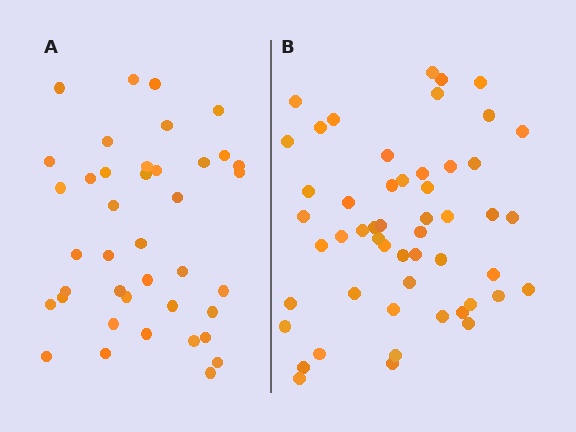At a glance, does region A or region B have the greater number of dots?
Region B (the right region) has more dots.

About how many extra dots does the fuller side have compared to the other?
Region B has roughly 12 or so more dots than region A.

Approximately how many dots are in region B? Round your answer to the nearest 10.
About 50 dots. (The exact count is 52, which rounds to 50.)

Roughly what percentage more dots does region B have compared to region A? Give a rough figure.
About 30% more.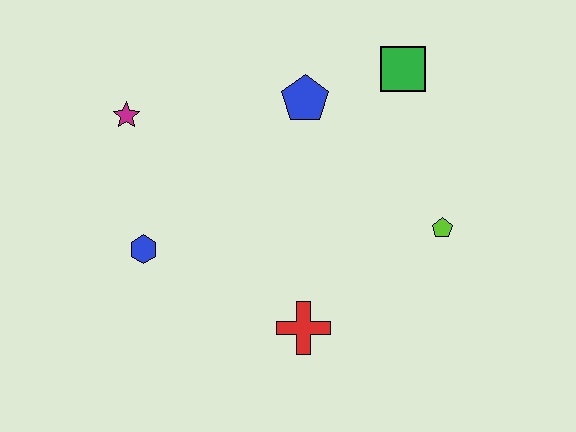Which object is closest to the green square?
The blue pentagon is closest to the green square.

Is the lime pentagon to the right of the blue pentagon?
Yes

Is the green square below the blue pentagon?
No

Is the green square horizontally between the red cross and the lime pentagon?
Yes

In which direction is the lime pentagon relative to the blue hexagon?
The lime pentagon is to the right of the blue hexagon.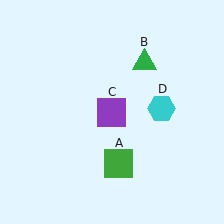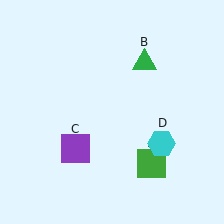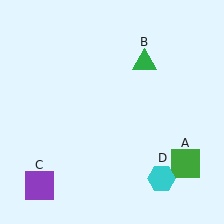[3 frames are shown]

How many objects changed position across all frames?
3 objects changed position: green square (object A), purple square (object C), cyan hexagon (object D).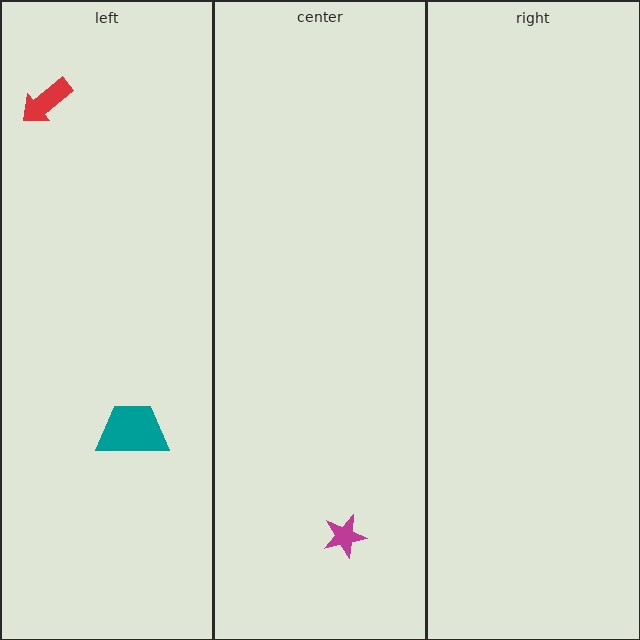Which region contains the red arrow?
The left region.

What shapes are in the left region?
The red arrow, the teal trapezoid.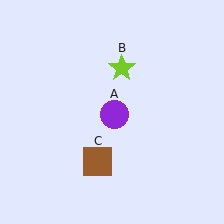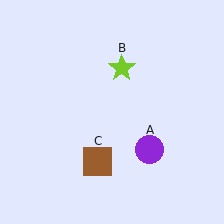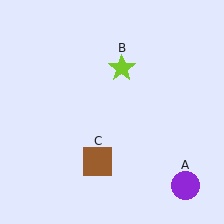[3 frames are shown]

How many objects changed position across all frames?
1 object changed position: purple circle (object A).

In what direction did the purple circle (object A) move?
The purple circle (object A) moved down and to the right.